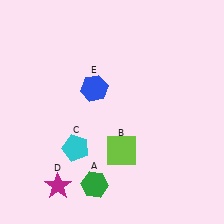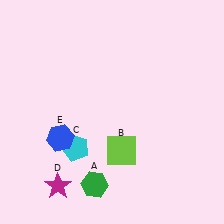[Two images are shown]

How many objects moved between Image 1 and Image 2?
1 object moved between the two images.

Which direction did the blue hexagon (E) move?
The blue hexagon (E) moved down.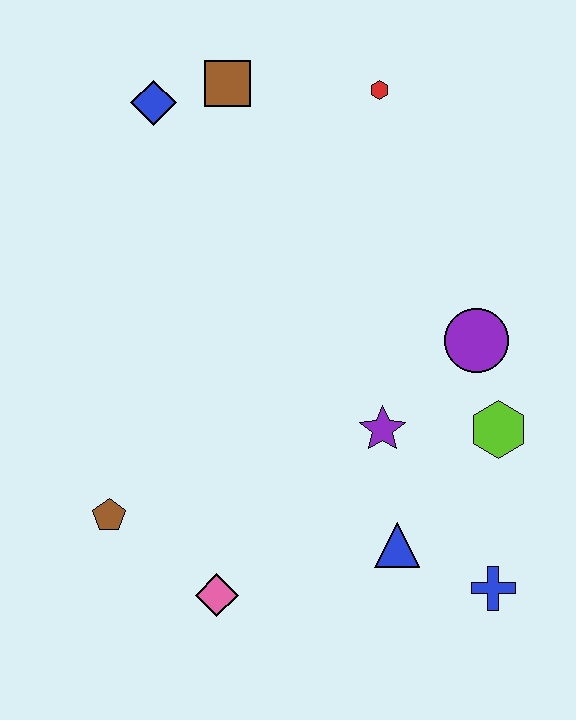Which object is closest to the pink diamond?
The brown pentagon is closest to the pink diamond.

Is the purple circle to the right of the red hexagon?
Yes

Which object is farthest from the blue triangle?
The blue diamond is farthest from the blue triangle.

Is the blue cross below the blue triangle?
Yes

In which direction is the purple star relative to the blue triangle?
The purple star is above the blue triangle.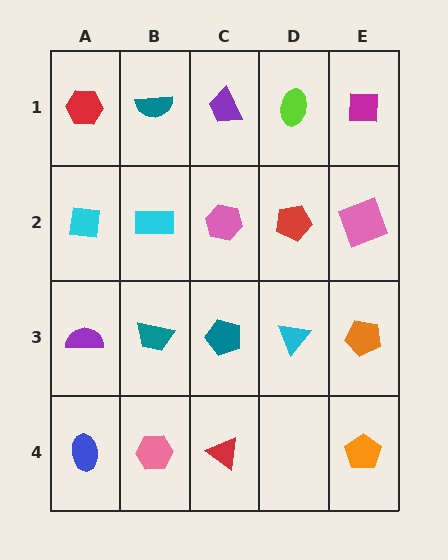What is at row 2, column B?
A cyan rectangle.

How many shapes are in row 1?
5 shapes.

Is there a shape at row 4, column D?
No, that cell is empty.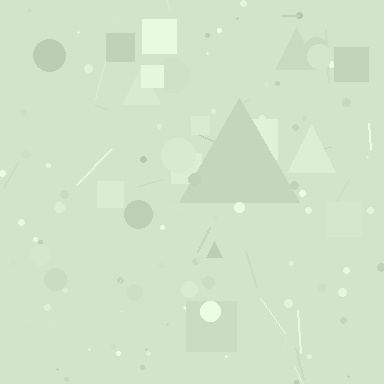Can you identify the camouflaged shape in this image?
The camouflaged shape is a triangle.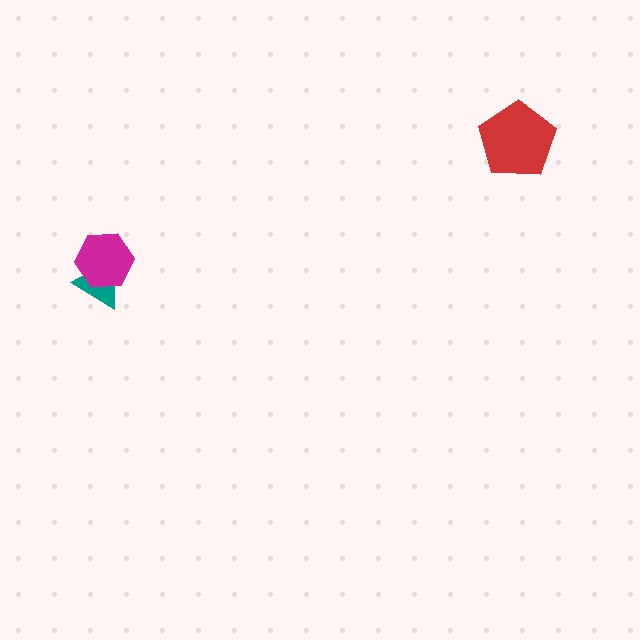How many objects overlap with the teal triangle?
1 object overlaps with the teal triangle.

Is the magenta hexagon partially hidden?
No, no other shape covers it.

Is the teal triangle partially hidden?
Yes, it is partially covered by another shape.